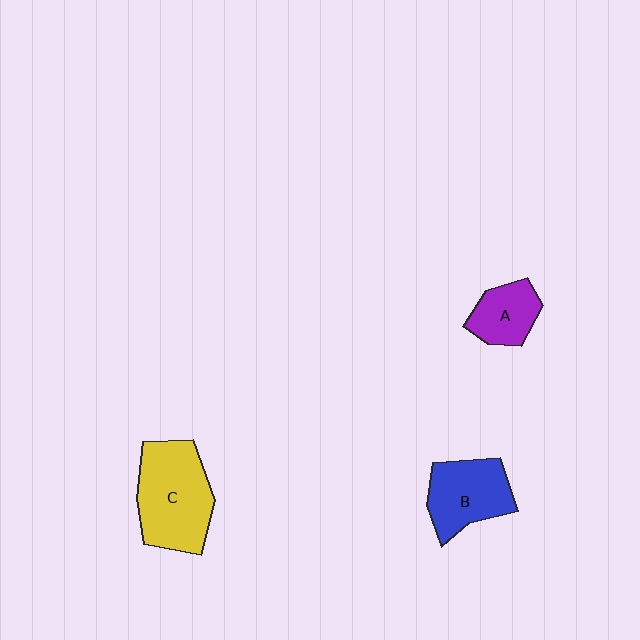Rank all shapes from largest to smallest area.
From largest to smallest: C (yellow), B (blue), A (purple).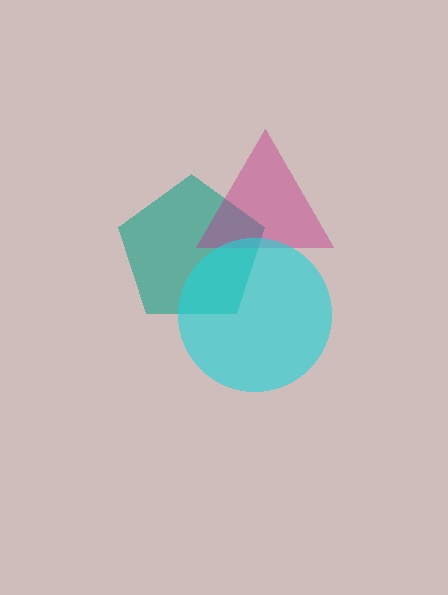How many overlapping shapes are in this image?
There are 3 overlapping shapes in the image.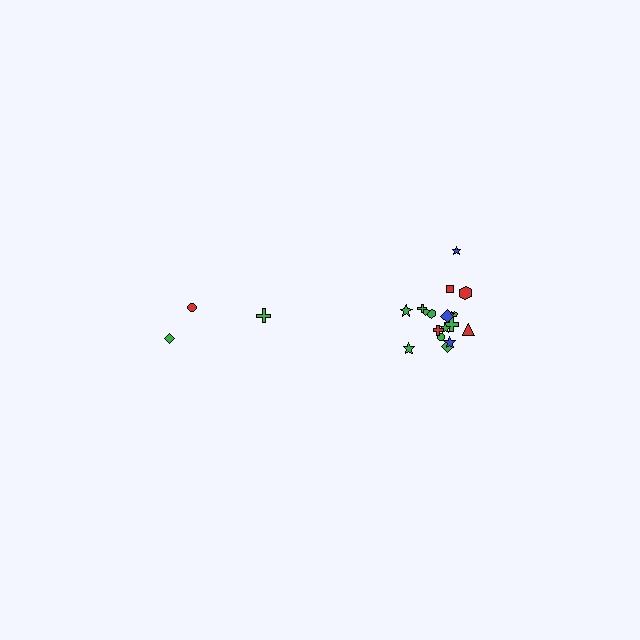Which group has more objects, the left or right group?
The right group.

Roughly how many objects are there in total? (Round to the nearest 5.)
Roughly 20 objects in total.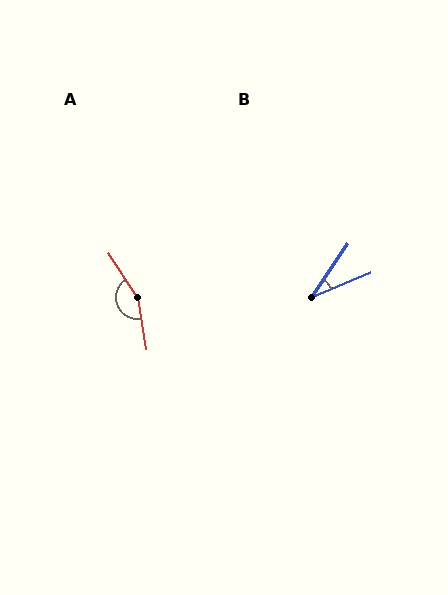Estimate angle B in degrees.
Approximately 34 degrees.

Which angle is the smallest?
B, at approximately 34 degrees.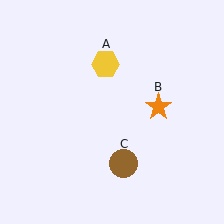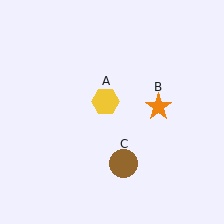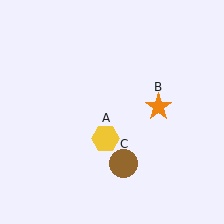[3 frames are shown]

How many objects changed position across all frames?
1 object changed position: yellow hexagon (object A).